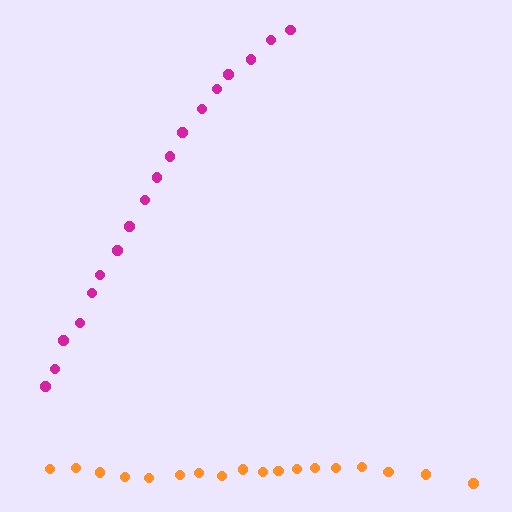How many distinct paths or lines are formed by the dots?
There are 2 distinct paths.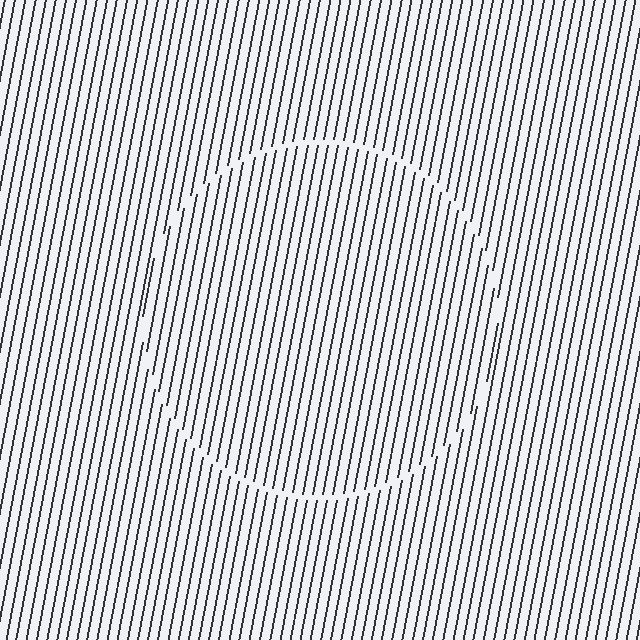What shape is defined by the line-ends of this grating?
An illusory circle. The interior of the shape contains the same grating, shifted by half a period — the contour is defined by the phase discontinuity where line-ends from the inner and outer gratings abut.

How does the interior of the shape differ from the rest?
The interior of the shape contains the same grating, shifted by half a period — the contour is defined by the phase discontinuity where line-ends from the inner and outer gratings abut.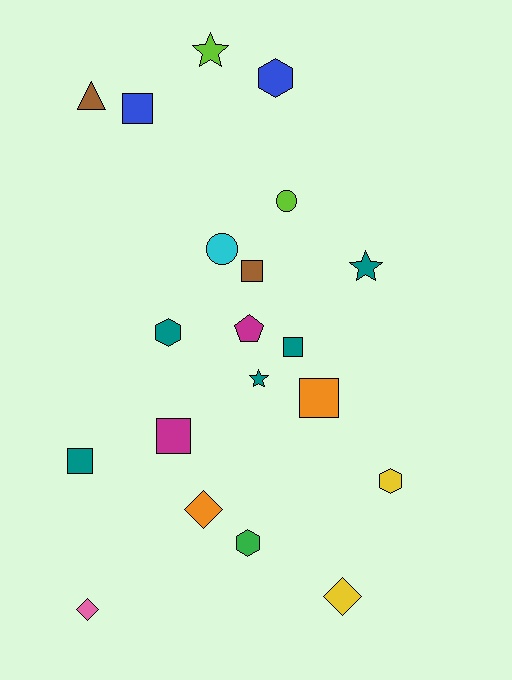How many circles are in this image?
There are 2 circles.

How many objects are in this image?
There are 20 objects.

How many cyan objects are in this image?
There is 1 cyan object.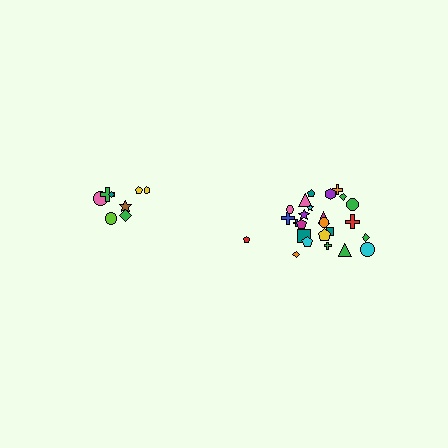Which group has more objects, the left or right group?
The right group.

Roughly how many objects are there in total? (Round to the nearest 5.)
Roughly 35 objects in total.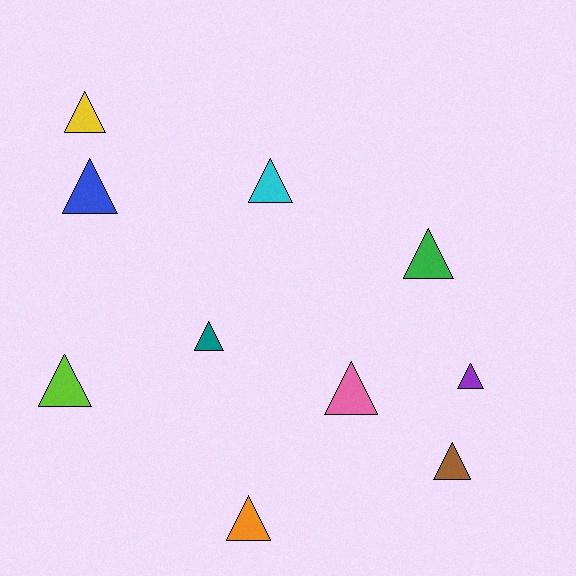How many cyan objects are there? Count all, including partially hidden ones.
There is 1 cyan object.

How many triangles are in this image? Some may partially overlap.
There are 10 triangles.